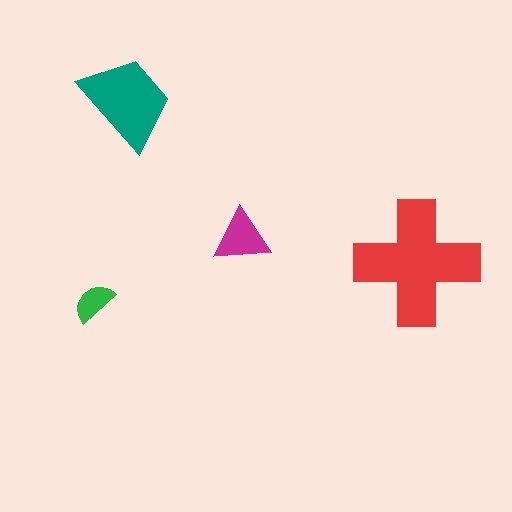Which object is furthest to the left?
The green semicircle is leftmost.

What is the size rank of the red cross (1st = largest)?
1st.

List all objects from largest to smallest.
The red cross, the teal trapezoid, the magenta triangle, the green semicircle.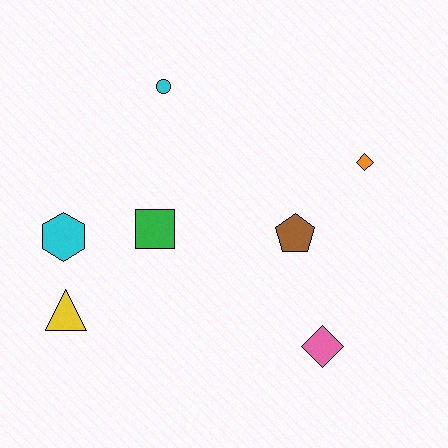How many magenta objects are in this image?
There are no magenta objects.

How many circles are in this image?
There is 1 circle.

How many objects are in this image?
There are 7 objects.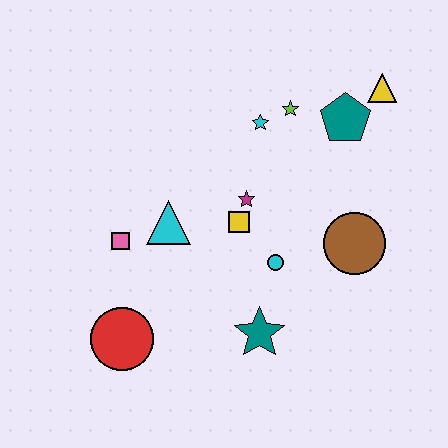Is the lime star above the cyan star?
Yes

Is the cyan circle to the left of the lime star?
Yes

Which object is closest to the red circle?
The pink square is closest to the red circle.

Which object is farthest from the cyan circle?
The yellow triangle is farthest from the cyan circle.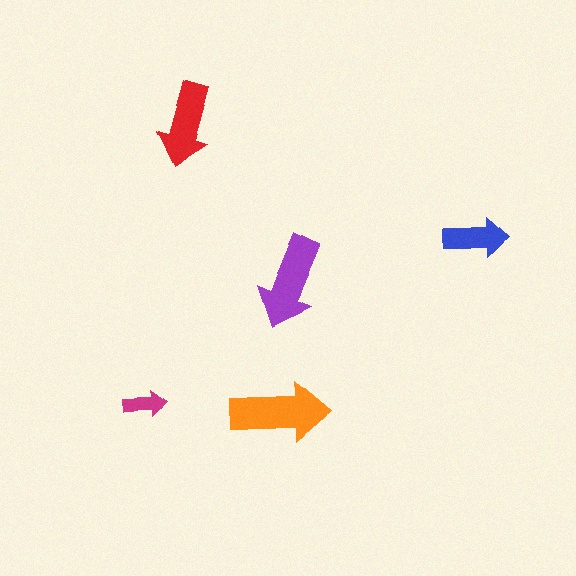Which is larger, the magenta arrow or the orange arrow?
The orange one.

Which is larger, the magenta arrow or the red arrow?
The red one.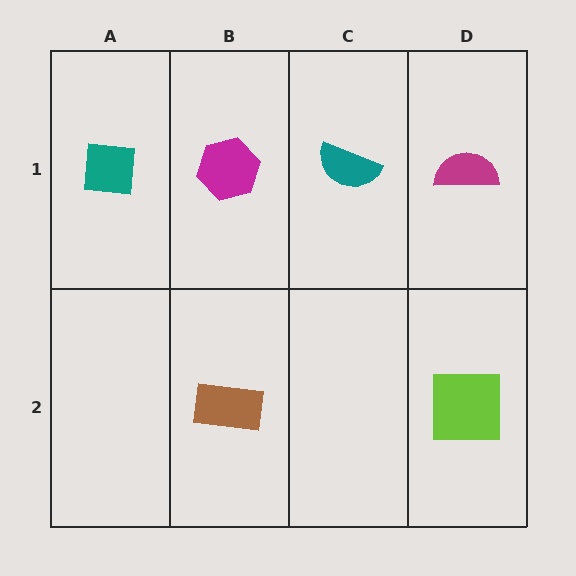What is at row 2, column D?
A lime square.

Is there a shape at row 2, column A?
No, that cell is empty.